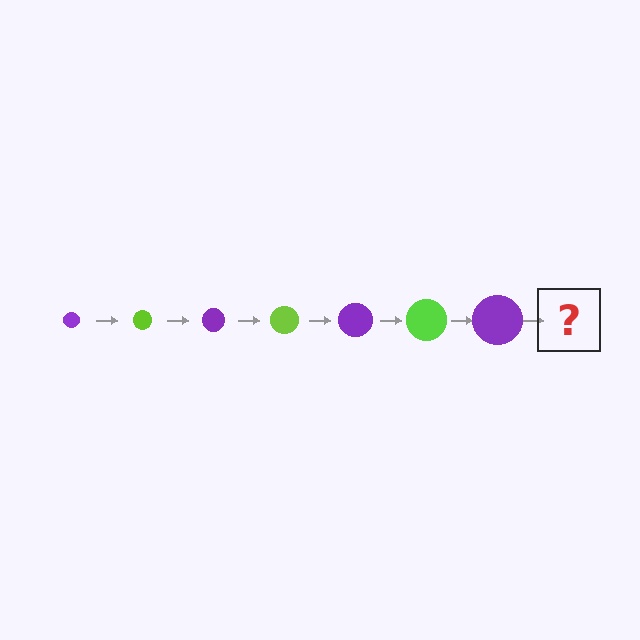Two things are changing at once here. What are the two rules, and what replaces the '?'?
The two rules are that the circle grows larger each step and the color cycles through purple and lime. The '?' should be a lime circle, larger than the previous one.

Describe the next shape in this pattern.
It should be a lime circle, larger than the previous one.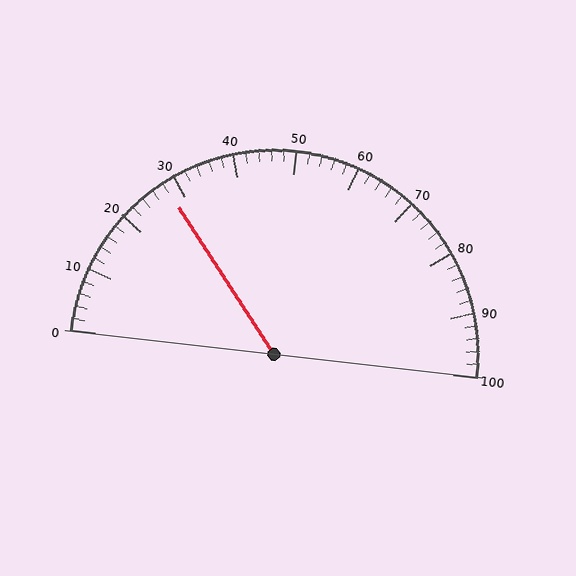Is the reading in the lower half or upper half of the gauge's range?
The reading is in the lower half of the range (0 to 100).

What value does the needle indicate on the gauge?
The needle indicates approximately 28.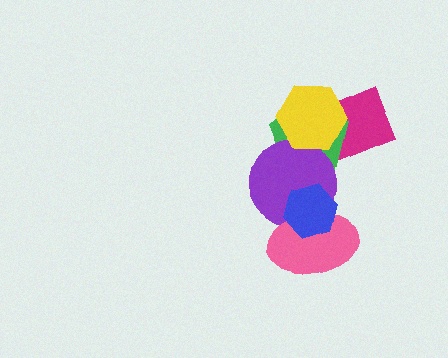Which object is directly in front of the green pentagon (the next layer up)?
The purple circle is directly in front of the green pentagon.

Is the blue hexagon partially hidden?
No, no other shape covers it.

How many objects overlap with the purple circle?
5 objects overlap with the purple circle.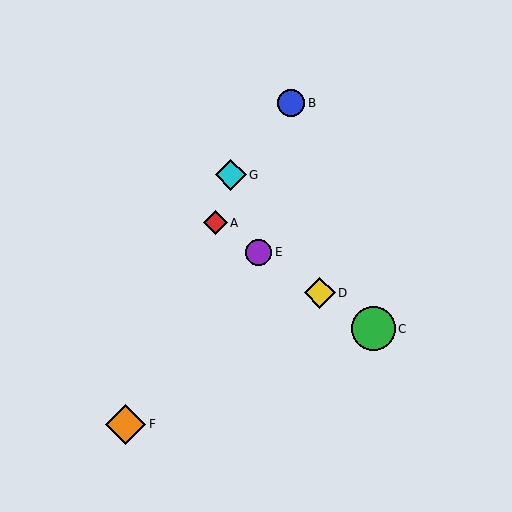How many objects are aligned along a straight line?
4 objects (A, C, D, E) are aligned along a straight line.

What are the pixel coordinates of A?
Object A is at (215, 223).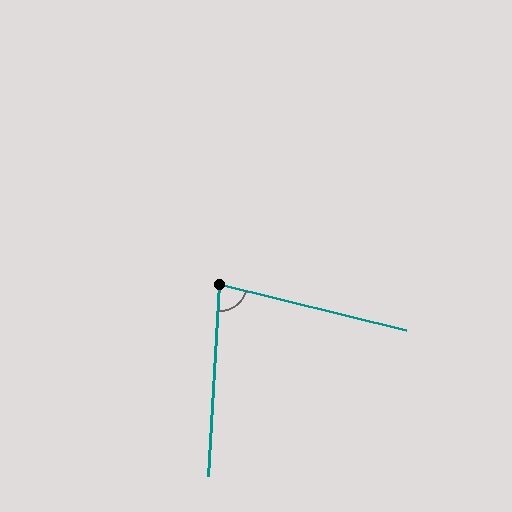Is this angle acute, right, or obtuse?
It is acute.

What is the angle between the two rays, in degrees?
Approximately 79 degrees.